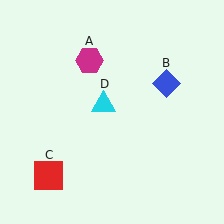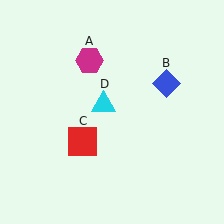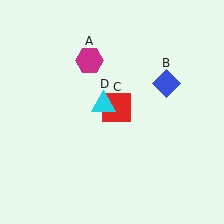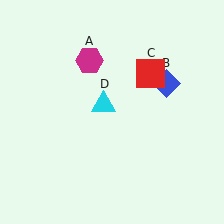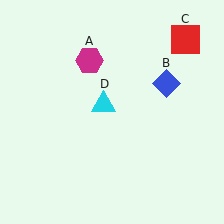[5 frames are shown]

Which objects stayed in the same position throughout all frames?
Magenta hexagon (object A) and blue diamond (object B) and cyan triangle (object D) remained stationary.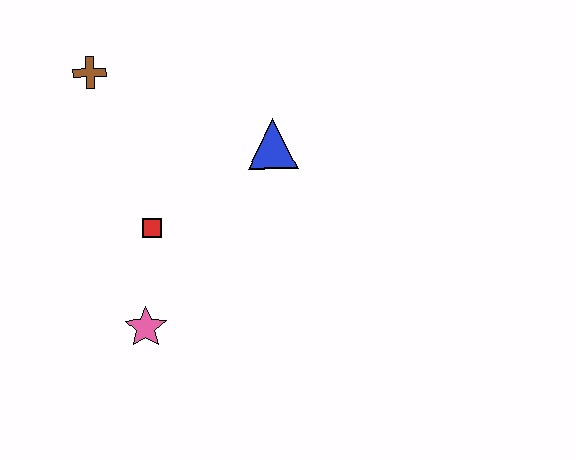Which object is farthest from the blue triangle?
The pink star is farthest from the blue triangle.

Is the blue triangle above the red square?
Yes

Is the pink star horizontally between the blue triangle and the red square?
No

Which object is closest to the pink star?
The red square is closest to the pink star.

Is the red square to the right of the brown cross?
Yes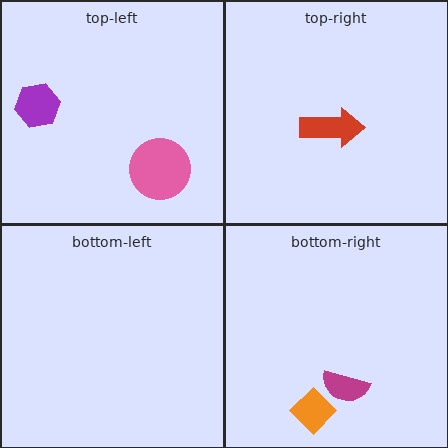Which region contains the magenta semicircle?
The bottom-right region.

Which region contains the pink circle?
The top-left region.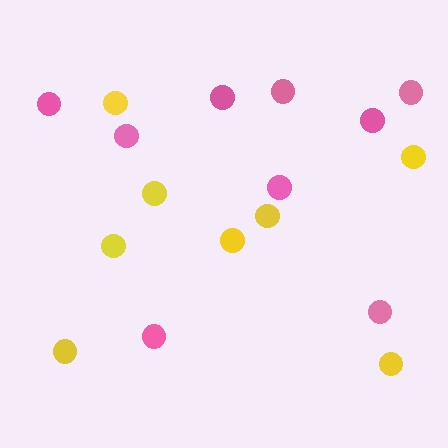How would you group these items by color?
There are 2 groups: one group of pink circles (9) and one group of yellow circles (8).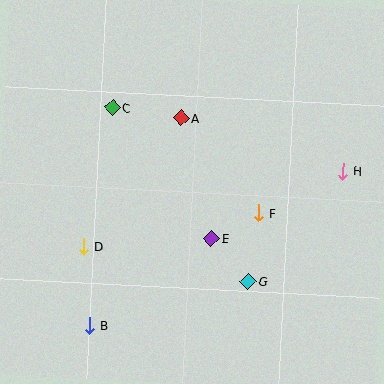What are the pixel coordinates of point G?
Point G is at (248, 281).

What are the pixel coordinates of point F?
Point F is at (259, 213).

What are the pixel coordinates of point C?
Point C is at (112, 108).